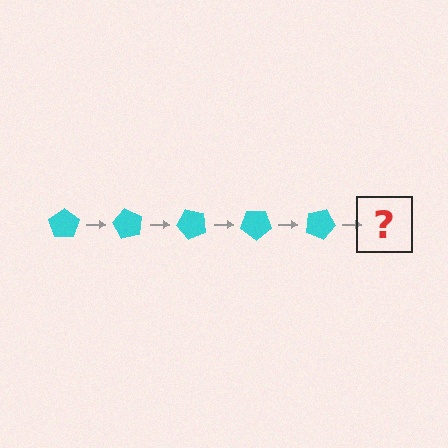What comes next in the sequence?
The next element should be a cyan pentagon rotated 300 degrees.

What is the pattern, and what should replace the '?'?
The pattern is that the pentagon rotates 60 degrees each step. The '?' should be a cyan pentagon rotated 300 degrees.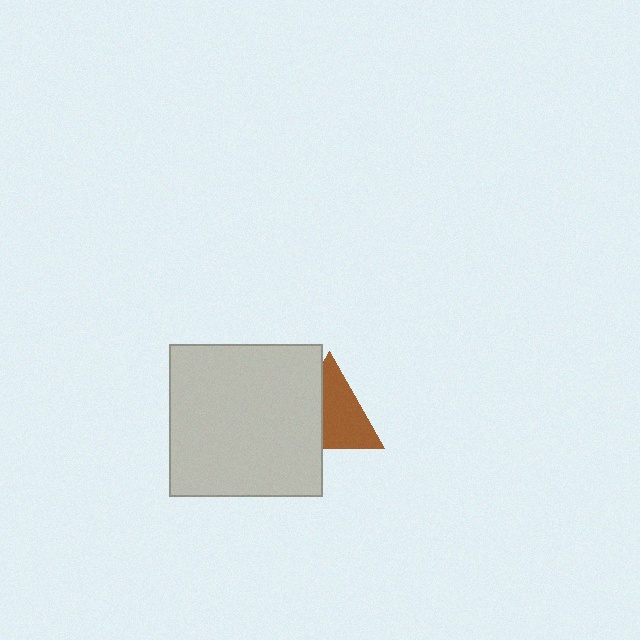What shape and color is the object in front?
The object in front is a light gray square.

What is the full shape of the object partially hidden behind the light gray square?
The partially hidden object is a brown triangle.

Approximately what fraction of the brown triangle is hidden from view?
Roughly 40% of the brown triangle is hidden behind the light gray square.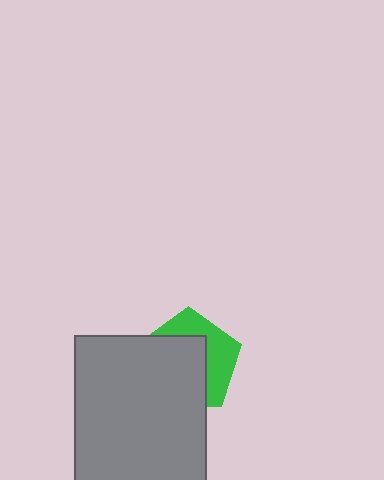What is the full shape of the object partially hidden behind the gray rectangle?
The partially hidden object is a green pentagon.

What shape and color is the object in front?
The object in front is a gray rectangle.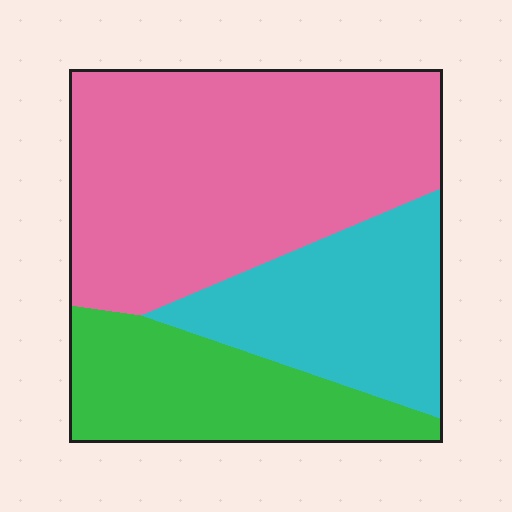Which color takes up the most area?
Pink, at roughly 50%.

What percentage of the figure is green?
Green takes up less than a quarter of the figure.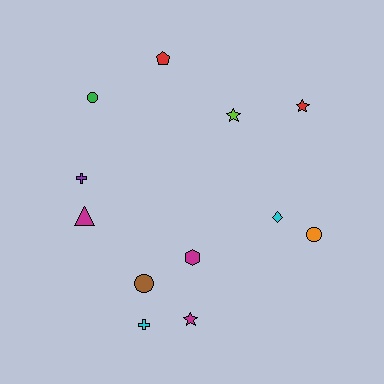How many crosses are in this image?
There are 2 crosses.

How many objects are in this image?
There are 12 objects.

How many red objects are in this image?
There are 2 red objects.